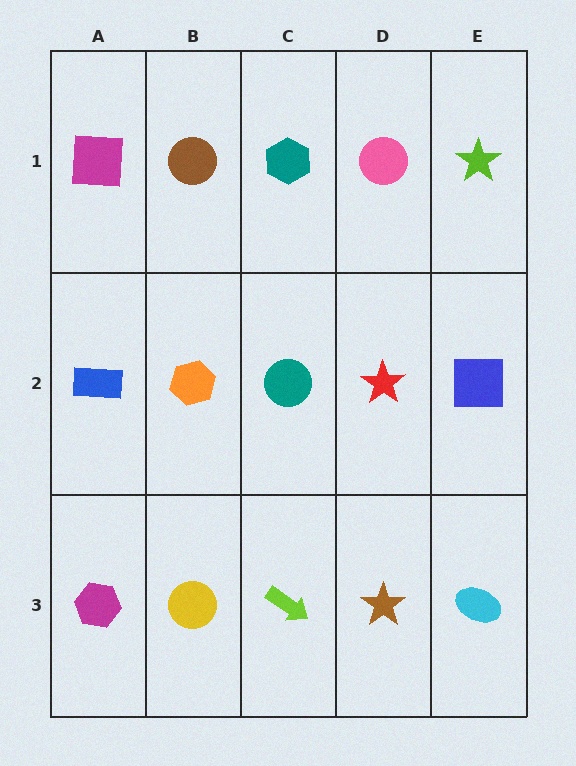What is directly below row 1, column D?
A red star.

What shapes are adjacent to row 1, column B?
An orange hexagon (row 2, column B), a magenta square (row 1, column A), a teal hexagon (row 1, column C).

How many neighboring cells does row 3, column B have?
3.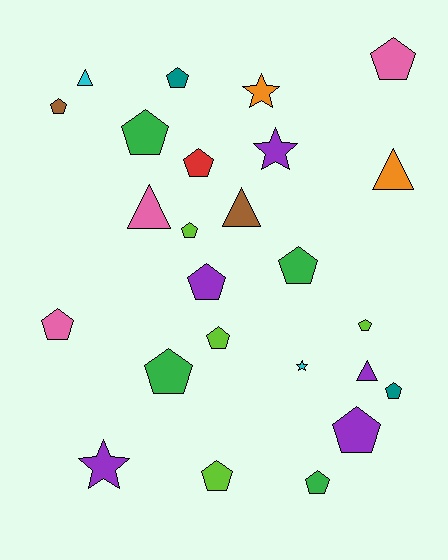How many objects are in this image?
There are 25 objects.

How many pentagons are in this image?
There are 16 pentagons.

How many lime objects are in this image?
There are 4 lime objects.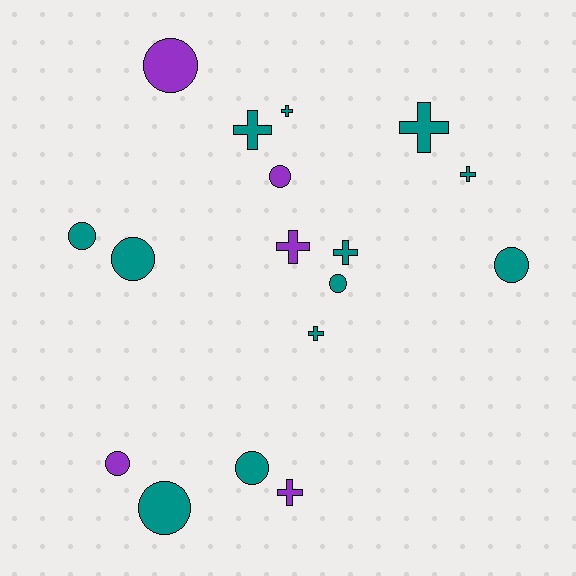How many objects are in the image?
There are 17 objects.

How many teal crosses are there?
There are 6 teal crosses.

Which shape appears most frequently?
Circle, with 9 objects.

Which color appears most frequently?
Teal, with 12 objects.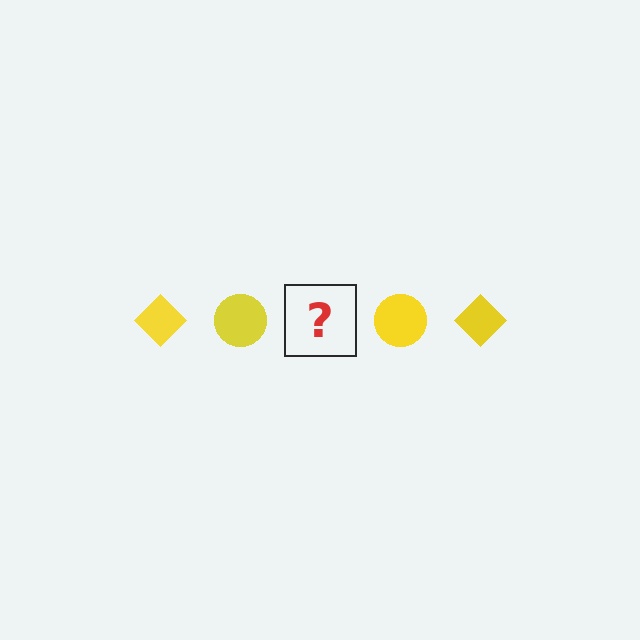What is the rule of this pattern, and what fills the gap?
The rule is that the pattern cycles through diamond, circle shapes in yellow. The gap should be filled with a yellow diamond.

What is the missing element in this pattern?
The missing element is a yellow diamond.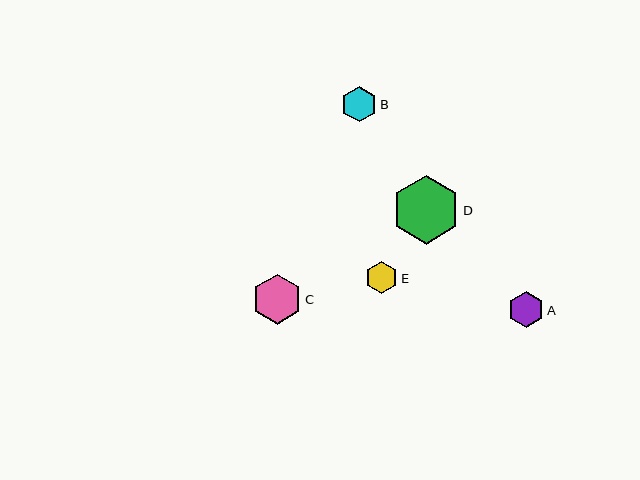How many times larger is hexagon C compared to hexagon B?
Hexagon C is approximately 1.4 times the size of hexagon B.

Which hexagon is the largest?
Hexagon D is the largest with a size of approximately 68 pixels.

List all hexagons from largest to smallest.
From largest to smallest: D, C, A, B, E.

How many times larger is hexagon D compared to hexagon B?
Hexagon D is approximately 1.9 times the size of hexagon B.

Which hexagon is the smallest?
Hexagon E is the smallest with a size of approximately 33 pixels.